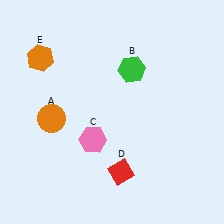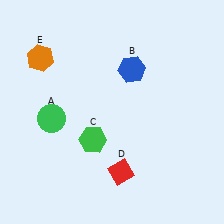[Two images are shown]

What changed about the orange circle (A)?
In Image 1, A is orange. In Image 2, it changed to green.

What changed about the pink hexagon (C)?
In Image 1, C is pink. In Image 2, it changed to green.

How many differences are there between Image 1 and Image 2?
There are 3 differences between the two images.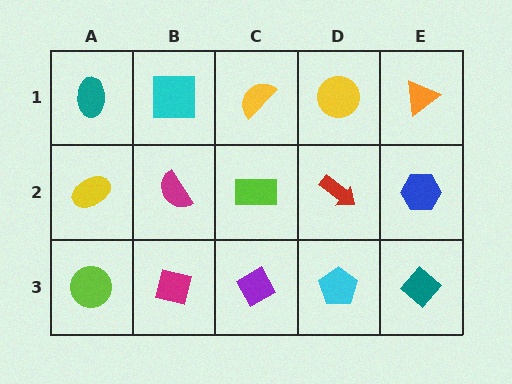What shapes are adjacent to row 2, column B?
A cyan square (row 1, column B), a magenta square (row 3, column B), a yellow ellipse (row 2, column A), a lime rectangle (row 2, column C).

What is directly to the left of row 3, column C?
A magenta square.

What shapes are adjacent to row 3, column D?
A red arrow (row 2, column D), a purple diamond (row 3, column C), a teal diamond (row 3, column E).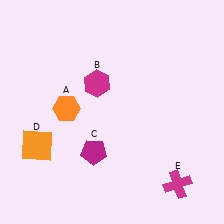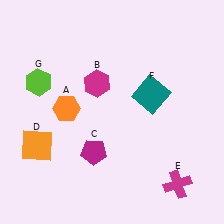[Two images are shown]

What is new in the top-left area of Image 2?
A lime hexagon (G) was added in the top-left area of Image 2.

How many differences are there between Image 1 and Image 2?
There are 2 differences between the two images.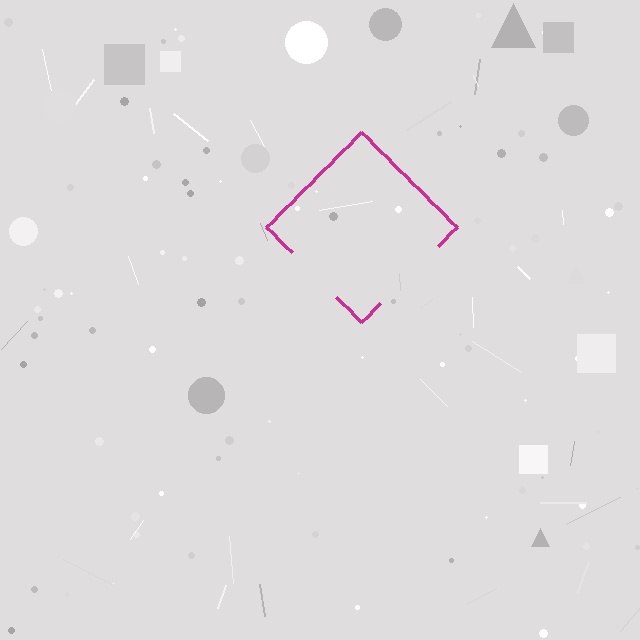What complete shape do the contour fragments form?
The contour fragments form a diamond.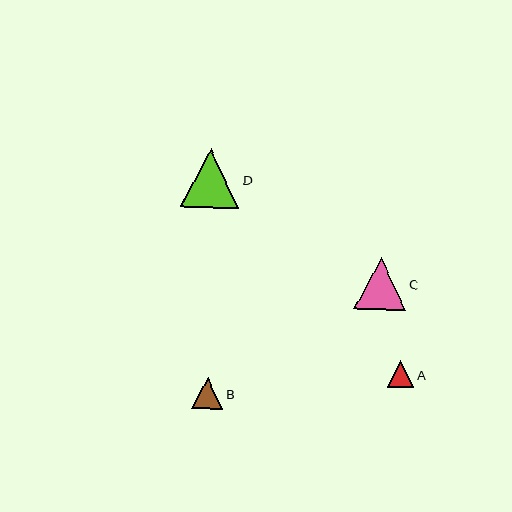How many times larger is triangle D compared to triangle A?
Triangle D is approximately 2.2 times the size of triangle A.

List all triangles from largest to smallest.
From largest to smallest: D, C, B, A.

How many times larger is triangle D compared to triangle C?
Triangle D is approximately 1.1 times the size of triangle C.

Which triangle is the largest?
Triangle D is the largest with a size of approximately 58 pixels.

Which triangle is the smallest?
Triangle A is the smallest with a size of approximately 27 pixels.